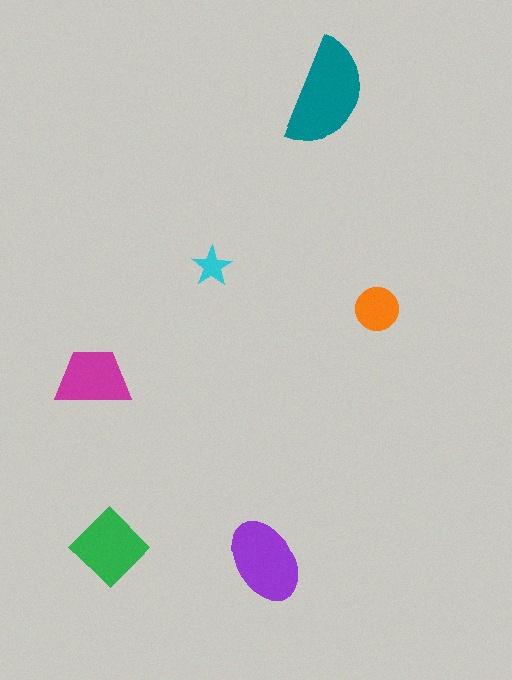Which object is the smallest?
The cyan star.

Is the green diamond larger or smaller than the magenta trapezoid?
Larger.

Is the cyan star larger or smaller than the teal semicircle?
Smaller.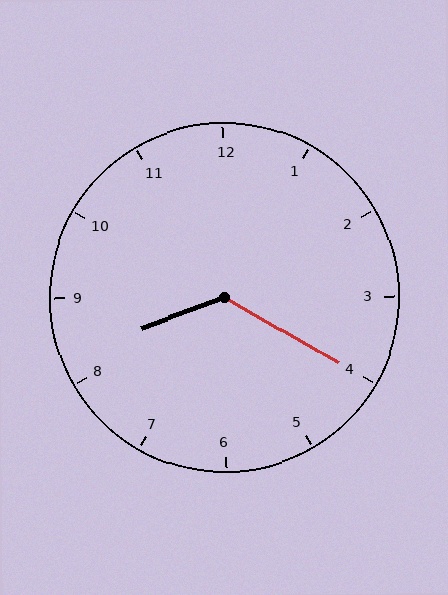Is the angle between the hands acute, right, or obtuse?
It is obtuse.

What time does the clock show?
8:20.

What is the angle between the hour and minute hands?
Approximately 130 degrees.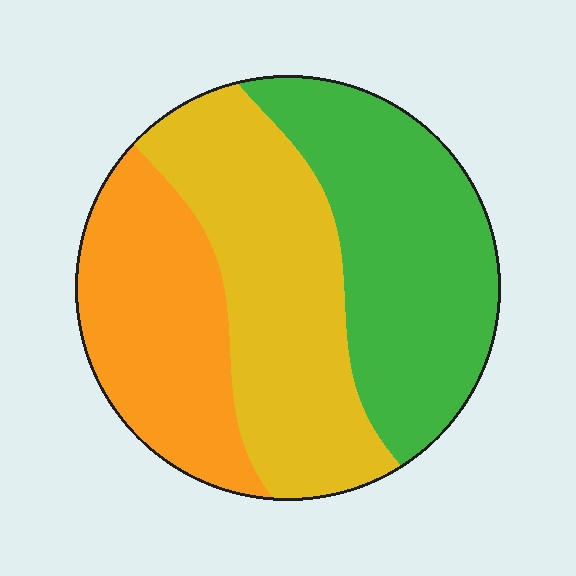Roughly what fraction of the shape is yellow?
Yellow takes up between a third and a half of the shape.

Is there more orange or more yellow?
Yellow.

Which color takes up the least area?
Orange, at roughly 25%.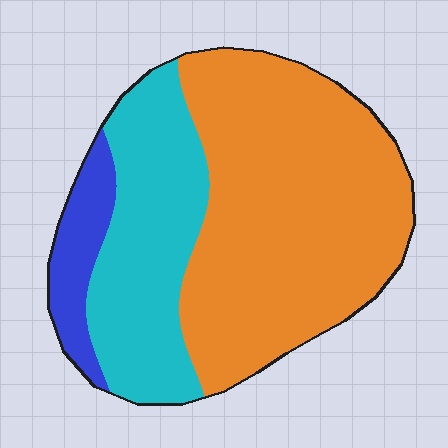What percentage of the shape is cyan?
Cyan covers roughly 30% of the shape.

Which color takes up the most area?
Orange, at roughly 60%.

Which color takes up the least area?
Blue, at roughly 10%.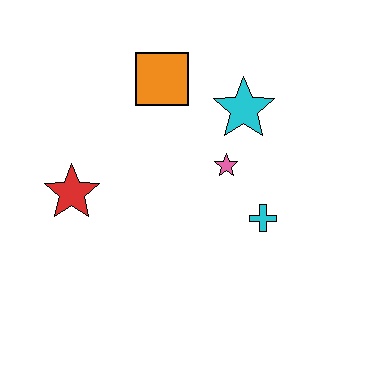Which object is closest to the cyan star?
The pink star is closest to the cyan star.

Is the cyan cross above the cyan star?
No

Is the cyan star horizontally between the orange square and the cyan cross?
Yes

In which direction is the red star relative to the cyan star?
The red star is to the left of the cyan star.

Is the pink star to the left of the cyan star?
Yes